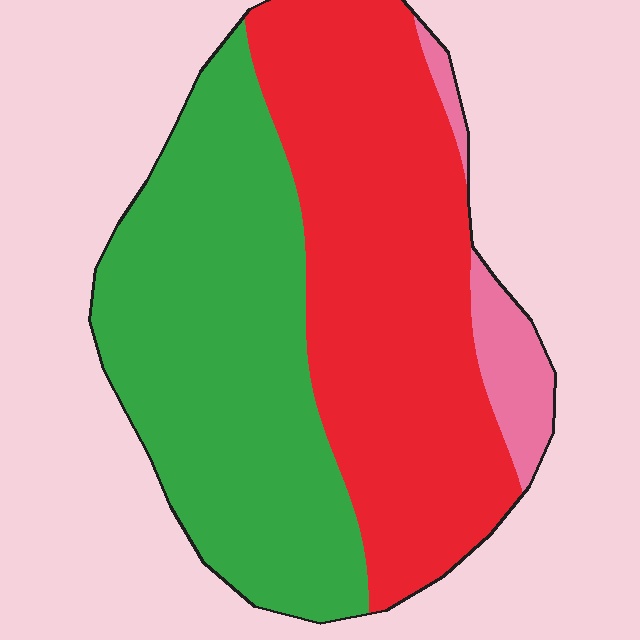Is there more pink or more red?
Red.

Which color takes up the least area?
Pink, at roughly 5%.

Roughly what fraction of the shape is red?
Red covers around 45% of the shape.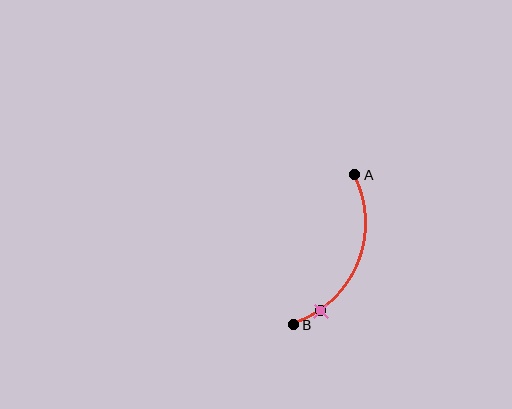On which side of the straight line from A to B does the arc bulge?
The arc bulges to the right of the straight line connecting A and B.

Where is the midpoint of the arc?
The arc midpoint is the point on the curve farthest from the straight line joining A and B. It sits to the right of that line.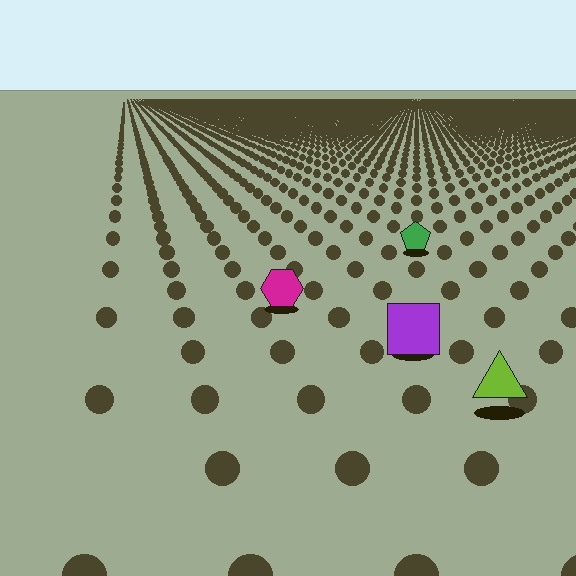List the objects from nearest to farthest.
From nearest to farthest: the lime triangle, the purple square, the magenta hexagon, the green pentagon.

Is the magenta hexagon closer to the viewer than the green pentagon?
Yes. The magenta hexagon is closer — you can tell from the texture gradient: the ground texture is coarser near it.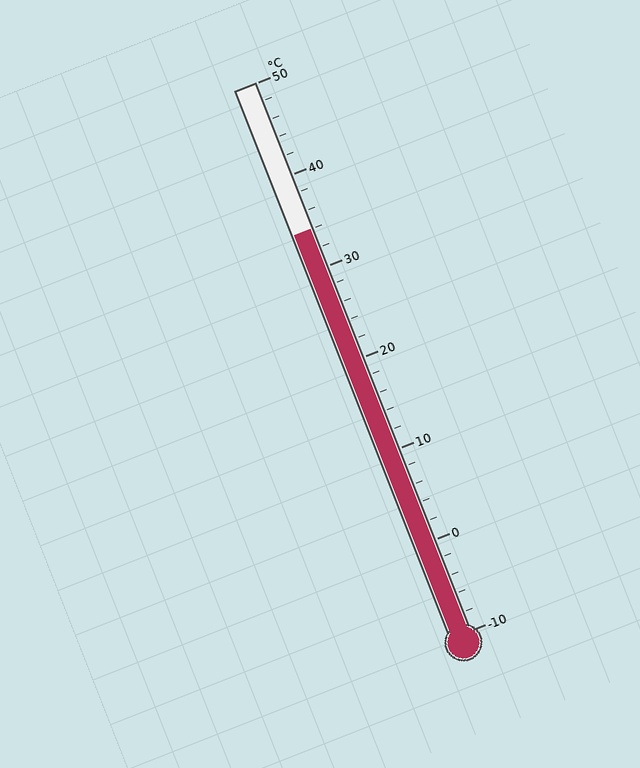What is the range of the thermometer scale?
The thermometer scale ranges from -10°C to 50°C.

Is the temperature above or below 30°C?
The temperature is above 30°C.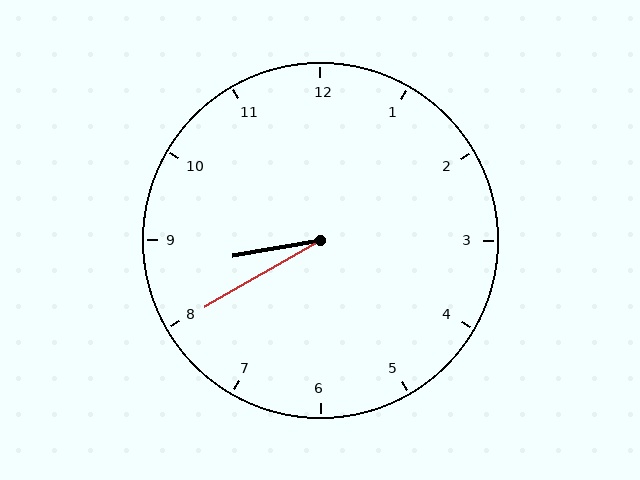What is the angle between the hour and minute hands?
Approximately 20 degrees.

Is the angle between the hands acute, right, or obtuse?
It is acute.